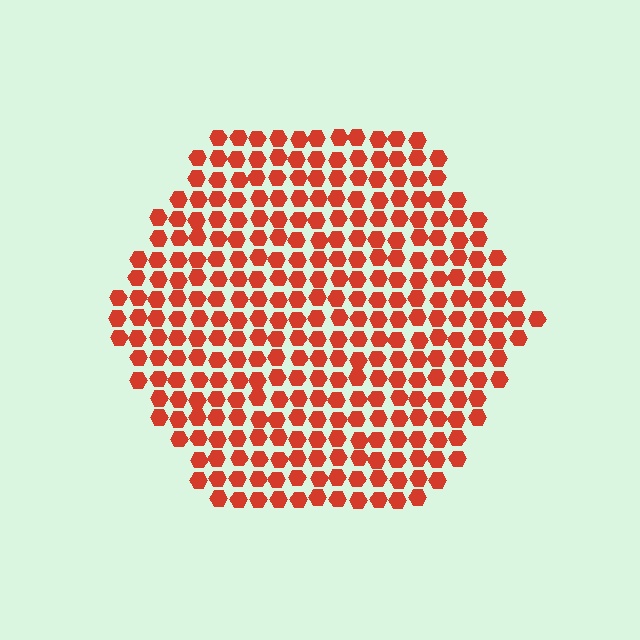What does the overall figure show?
The overall figure shows a hexagon.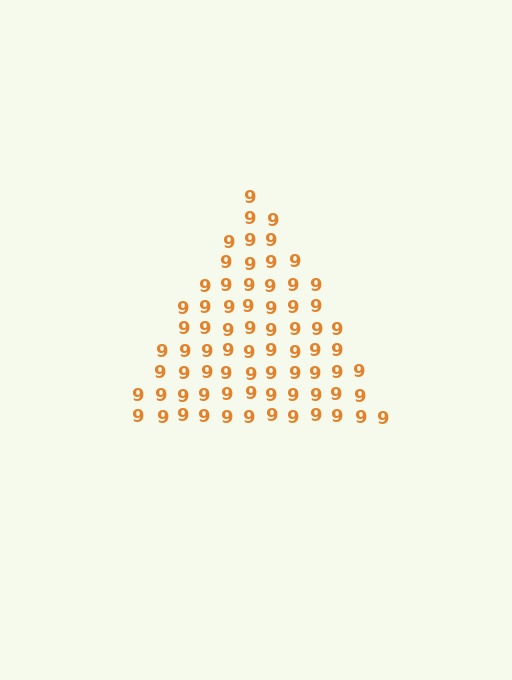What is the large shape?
The large shape is a triangle.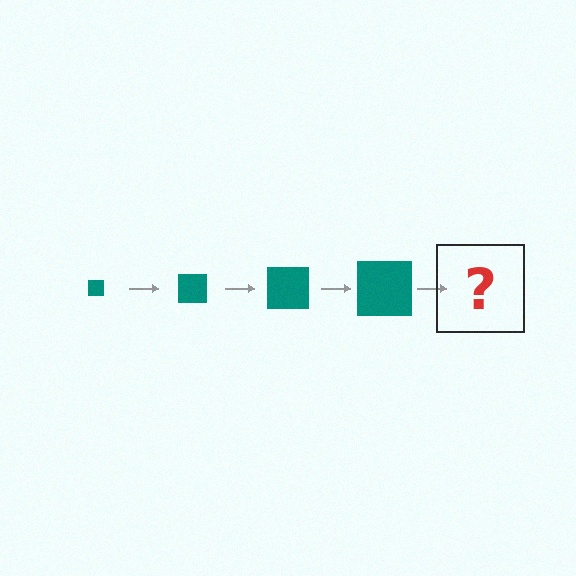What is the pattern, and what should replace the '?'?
The pattern is that the square gets progressively larger each step. The '?' should be a teal square, larger than the previous one.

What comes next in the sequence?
The next element should be a teal square, larger than the previous one.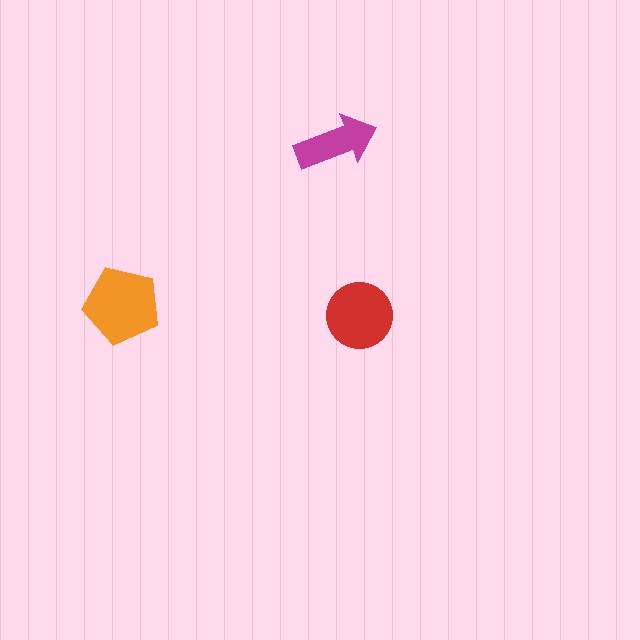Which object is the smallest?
The magenta arrow.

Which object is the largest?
The orange pentagon.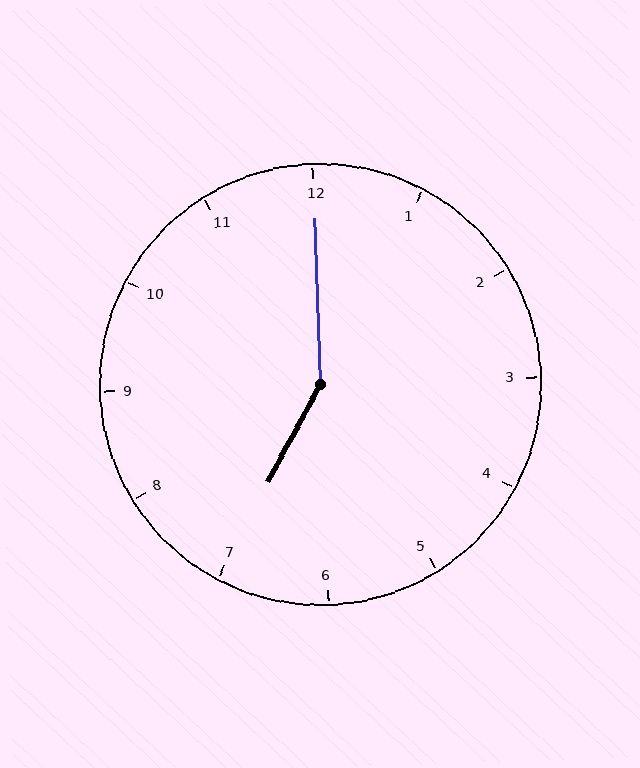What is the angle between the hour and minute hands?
Approximately 150 degrees.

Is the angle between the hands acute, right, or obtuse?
It is obtuse.